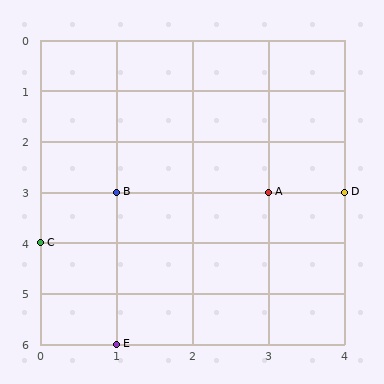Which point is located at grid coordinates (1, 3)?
Point B is at (1, 3).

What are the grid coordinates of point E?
Point E is at grid coordinates (1, 6).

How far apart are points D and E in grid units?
Points D and E are 3 columns and 3 rows apart (about 4.2 grid units diagonally).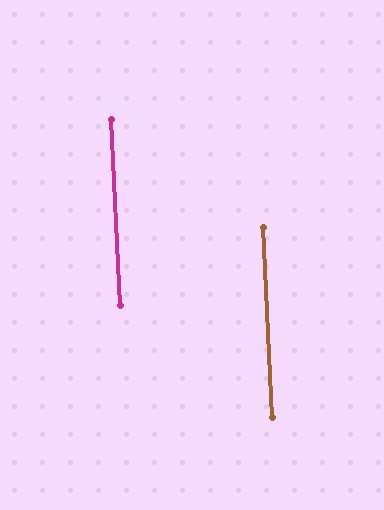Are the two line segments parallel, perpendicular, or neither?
Parallel — their directions differ by only 0.2°.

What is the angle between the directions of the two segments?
Approximately 0 degrees.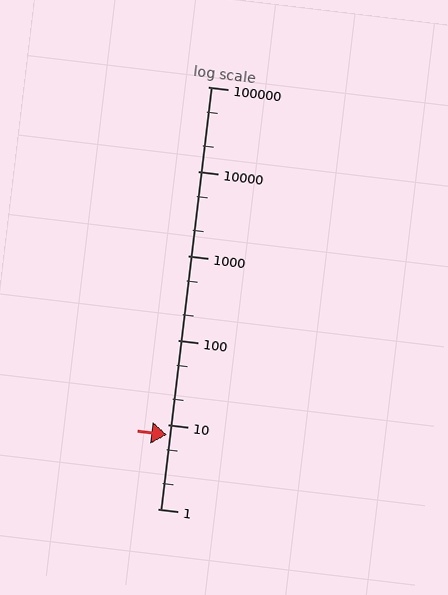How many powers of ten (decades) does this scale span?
The scale spans 5 decades, from 1 to 100000.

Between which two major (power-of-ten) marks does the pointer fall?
The pointer is between 1 and 10.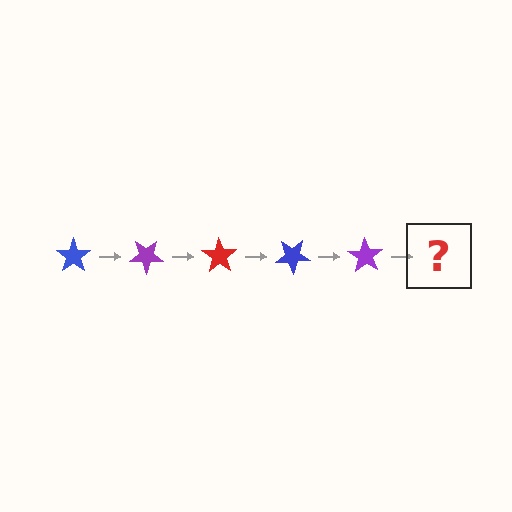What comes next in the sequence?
The next element should be a red star, rotated 175 degrees from the start.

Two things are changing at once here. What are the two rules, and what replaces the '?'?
The two rules are that it rotates 35 degrees each step and the color cycles through blue, purple, and red. The '?' should be a red star, rotated 175 degrees from the start.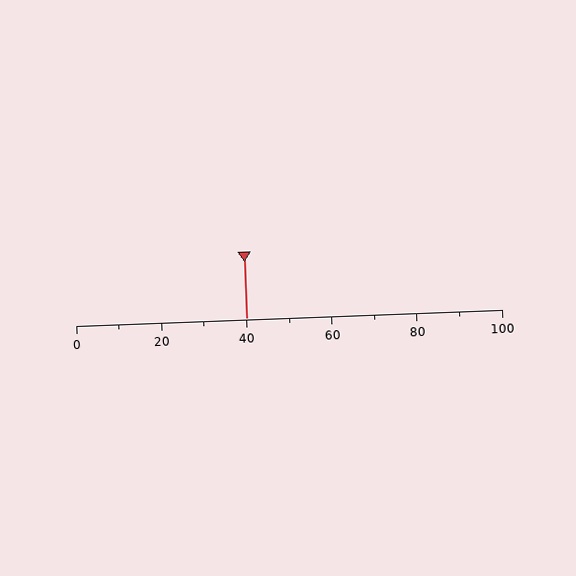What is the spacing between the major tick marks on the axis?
The major ticks are spaced 20 apart.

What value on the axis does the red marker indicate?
The marker indicates approximately 40.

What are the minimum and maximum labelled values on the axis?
The axis runs from 0 to 100.